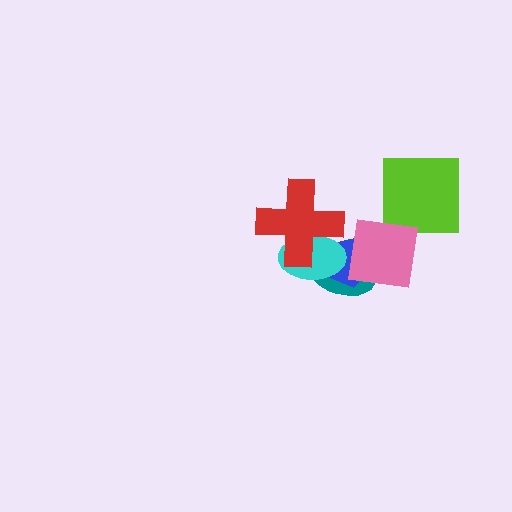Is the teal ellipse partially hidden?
Yes, it is partially covered by another shape.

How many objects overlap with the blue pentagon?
4 objects overlap with the blue pentagon.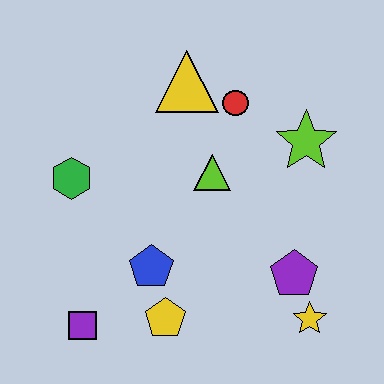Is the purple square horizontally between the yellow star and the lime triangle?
No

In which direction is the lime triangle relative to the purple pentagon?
The lime triangle is above the purple pentagon.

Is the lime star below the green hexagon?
No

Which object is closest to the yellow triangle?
The red circle is closest to the yellow triangle.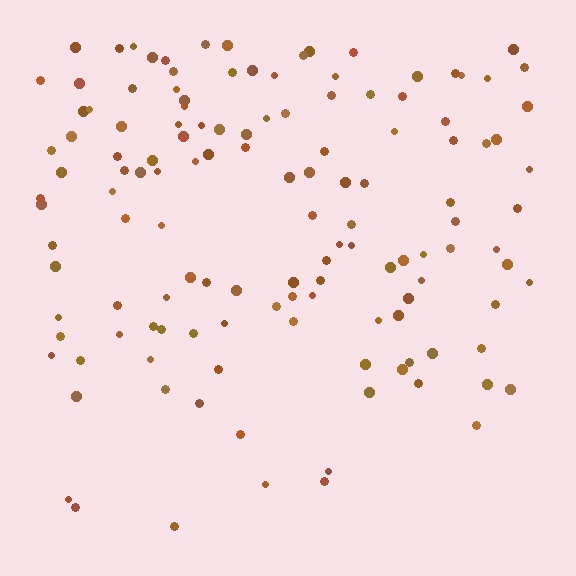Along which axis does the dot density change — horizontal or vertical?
Vertical.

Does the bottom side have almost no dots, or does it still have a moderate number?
Still a moderate number, just noticeably fewer than the top.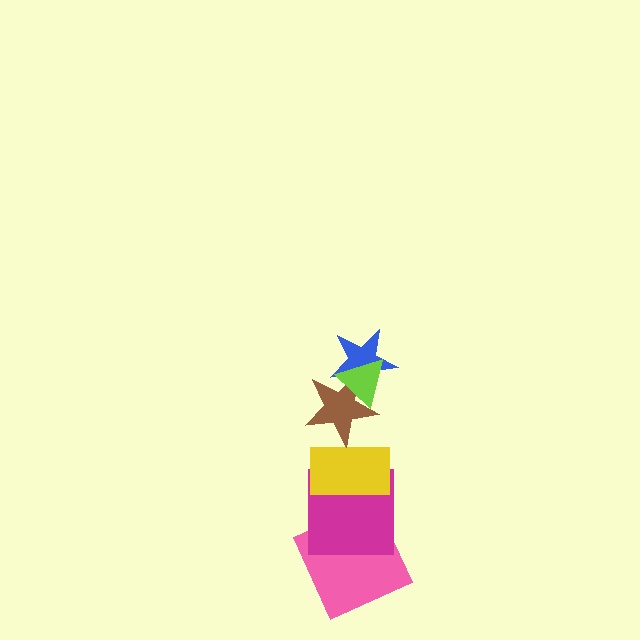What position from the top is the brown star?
The brown star is 3rd from the top.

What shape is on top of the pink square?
The magenta square is on top of the pink square.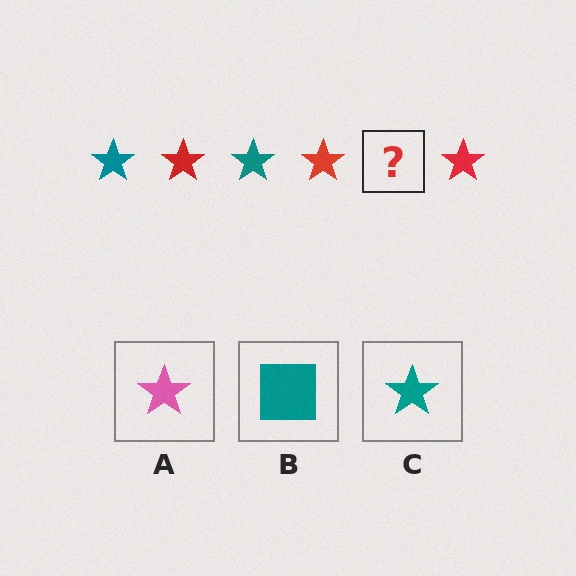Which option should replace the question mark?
Option C.